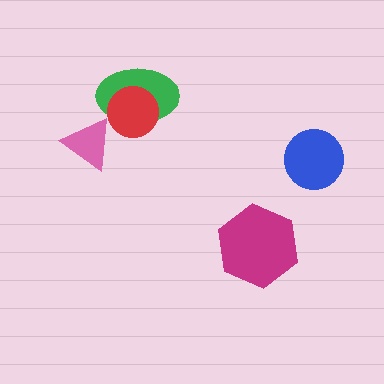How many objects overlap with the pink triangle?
0 objects overlap with the pink triangle.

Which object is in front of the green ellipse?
The red circle is in front of the green ellipse.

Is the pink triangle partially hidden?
No, no other shape covers it.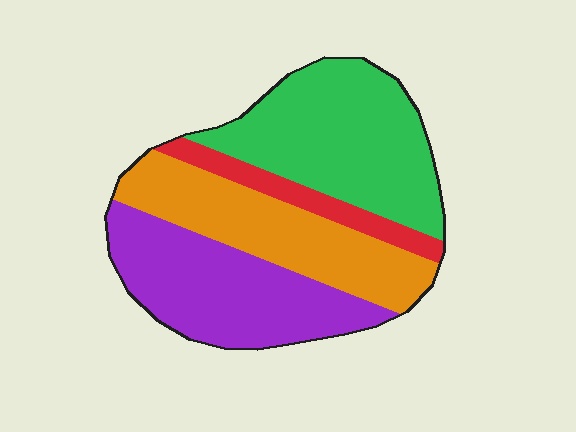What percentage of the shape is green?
Green covers around 35% of the shape.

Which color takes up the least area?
Red, at roughly 10%.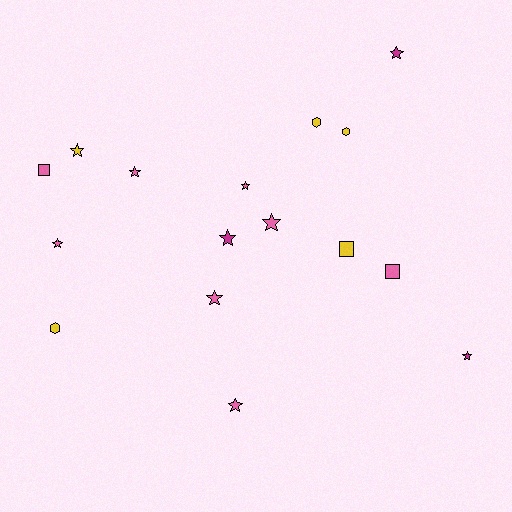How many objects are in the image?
There are 16 objects.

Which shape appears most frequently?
Star, with 10 objects.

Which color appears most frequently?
Pink, with 8 objects.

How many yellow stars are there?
There is 1 yellow star.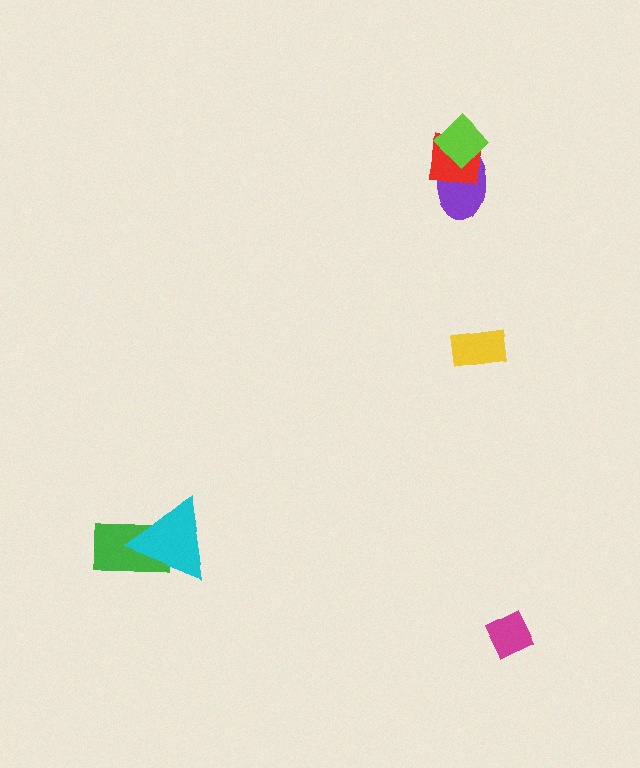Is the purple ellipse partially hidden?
Yes, it is partially covered by another shape.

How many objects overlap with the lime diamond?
2 objects overlap with the lime diamond.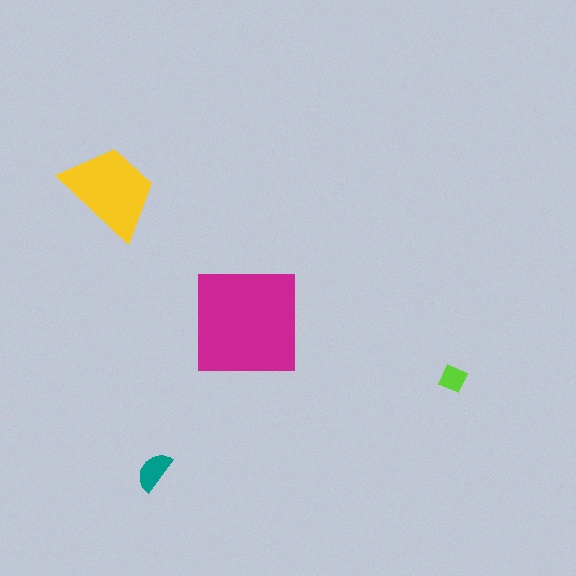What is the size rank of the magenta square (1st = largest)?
1st.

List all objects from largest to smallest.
The magenta square, the yellow trapezoid, the teal semicircle, the lime diamond.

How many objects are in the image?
There are 4 objects in the image.